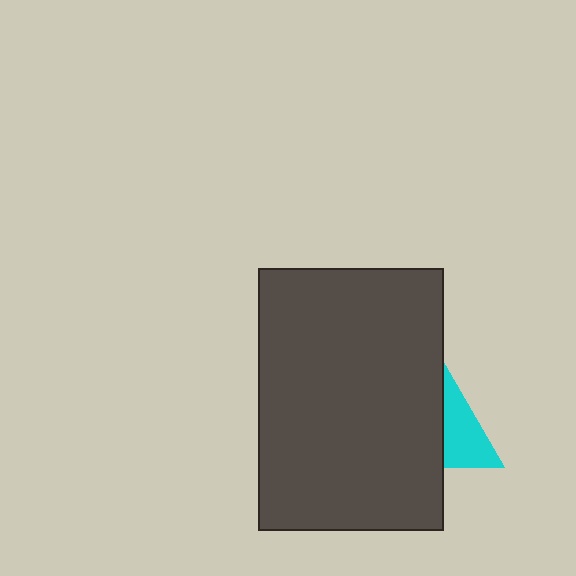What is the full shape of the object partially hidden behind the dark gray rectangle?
The partially hidden object is a cyan triangle.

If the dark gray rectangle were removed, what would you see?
You would see the complete cyan triangle.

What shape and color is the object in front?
The object in front is a dark gray rectangle.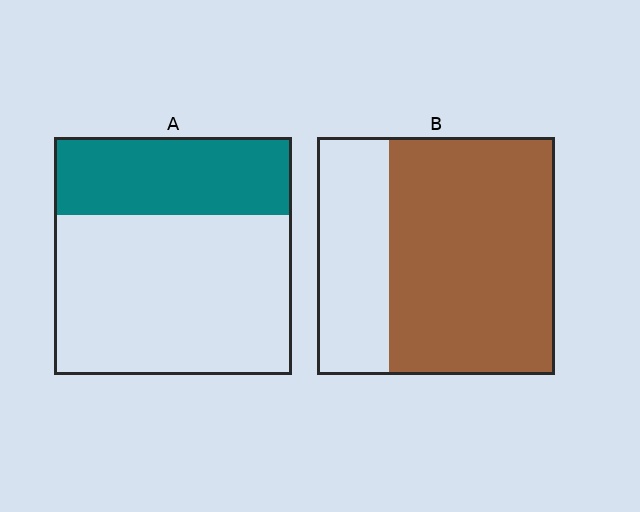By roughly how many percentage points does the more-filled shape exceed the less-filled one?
By roughly 35 percentage points (B over A).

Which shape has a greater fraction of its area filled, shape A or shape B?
Shape B.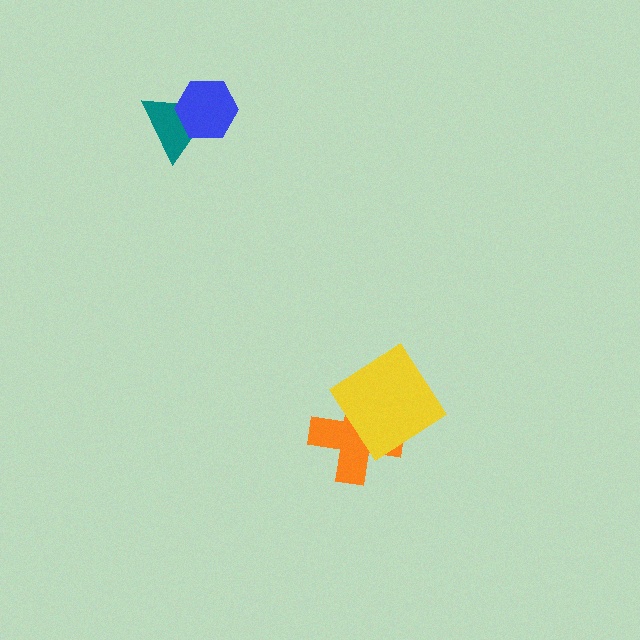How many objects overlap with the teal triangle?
1 object overlaps with the teal triangle.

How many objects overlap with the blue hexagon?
1 object overlaps with the blue hexagon.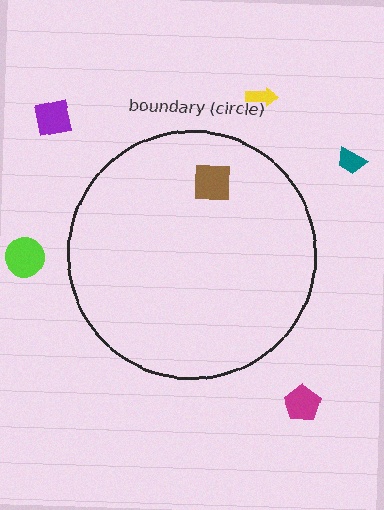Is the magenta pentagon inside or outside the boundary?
Outside.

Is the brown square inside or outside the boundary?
Inside.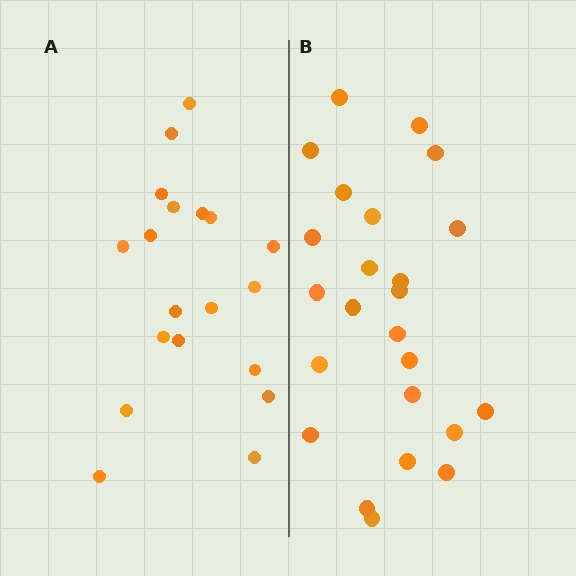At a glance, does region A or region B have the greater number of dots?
Region B (the right region) has more dots.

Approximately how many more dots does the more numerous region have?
Region B has about 5 more dots than region A.